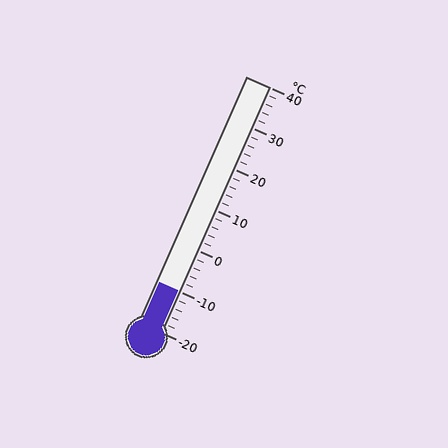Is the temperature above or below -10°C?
The temperature is at -10°C.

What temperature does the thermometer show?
The thermometer shows approximately -10°C.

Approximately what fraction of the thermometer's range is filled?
The thermometer is filled to approximately 15% of its range.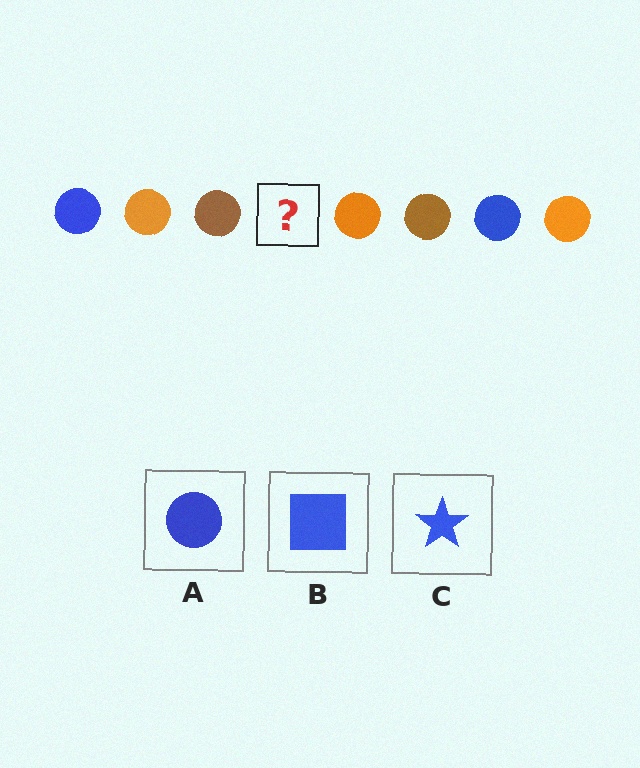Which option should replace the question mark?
Option A.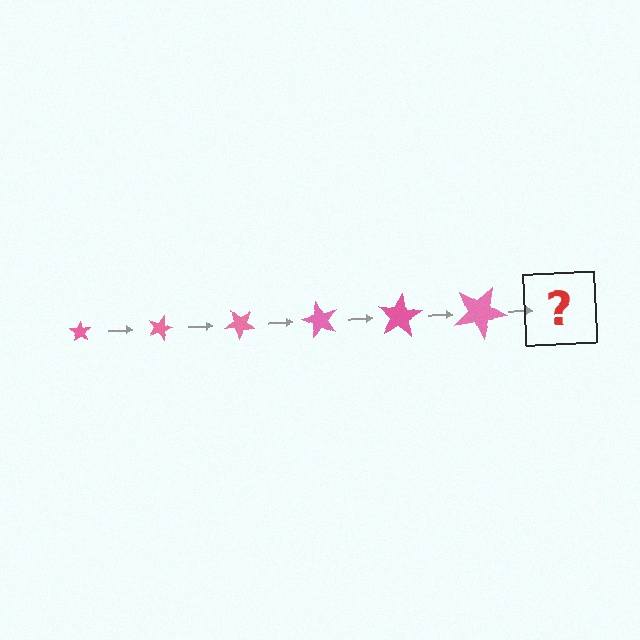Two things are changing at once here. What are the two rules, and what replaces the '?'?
The two rules are that the star grows larger each step and it rotates 20 degrees each step. The '?' should be a star, larger than the previous one and rotated 120 degrees from the start.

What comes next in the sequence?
The next element should be a star, larger than the previous one and rotated 120 degrees from the start.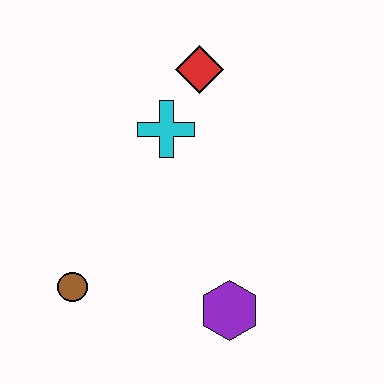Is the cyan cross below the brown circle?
No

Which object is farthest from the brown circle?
The red diamond is farthest from the brown circle.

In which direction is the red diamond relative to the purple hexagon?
The red diamond is above the purple hexagon.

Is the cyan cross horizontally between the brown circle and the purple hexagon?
Yes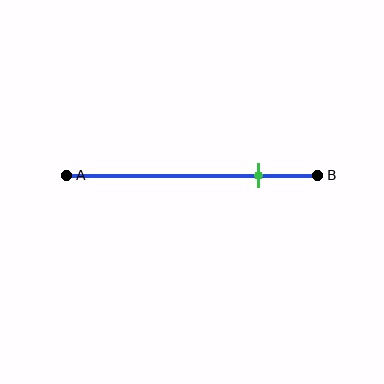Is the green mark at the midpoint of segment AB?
No, the mark is at about 75% from A, not at the 50% midpoint.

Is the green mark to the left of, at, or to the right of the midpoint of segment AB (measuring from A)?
The green mark is to the right of the midpoint of segment AB.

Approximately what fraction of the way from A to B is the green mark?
The green mark is approximately 75% of the way from A to B.